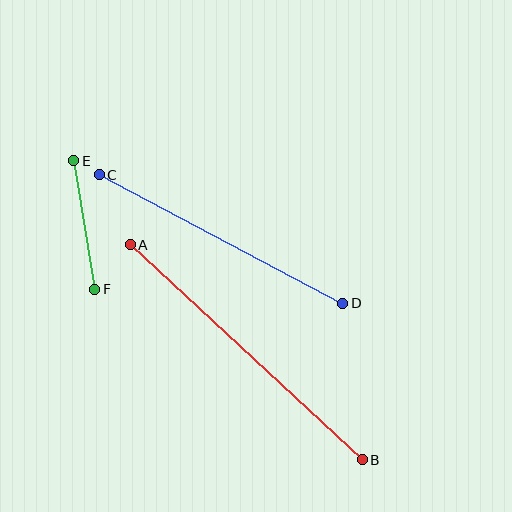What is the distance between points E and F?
The distance is approximately 130 pixels.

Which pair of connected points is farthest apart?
Points A and B are farthest apart.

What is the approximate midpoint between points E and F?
The midpoint is at approximately (84, 225) pixels.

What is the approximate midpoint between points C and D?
The midpoint is at approximately (221, 239) pixels.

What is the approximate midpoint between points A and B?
The midpoint is at approximately (246, 352) pixels.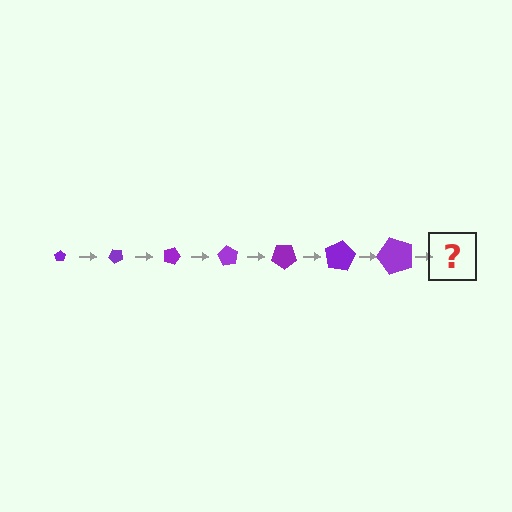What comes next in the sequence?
The next element should be a pentagon, larger than the previous one and rotated 315 degrees from the start.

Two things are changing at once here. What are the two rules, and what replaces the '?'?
The two rules are that the pentagon grows larger each step and it rotates 45 degrees each step. The '?' should be a pentagon, larger than the previous one and rotated 315 degrees from the start.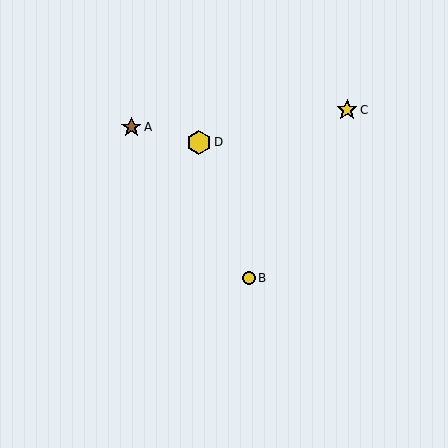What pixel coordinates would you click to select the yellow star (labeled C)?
Click at (347, 110) to select the yellow star C.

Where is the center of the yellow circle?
The center of the yellow circle is at (249, 278).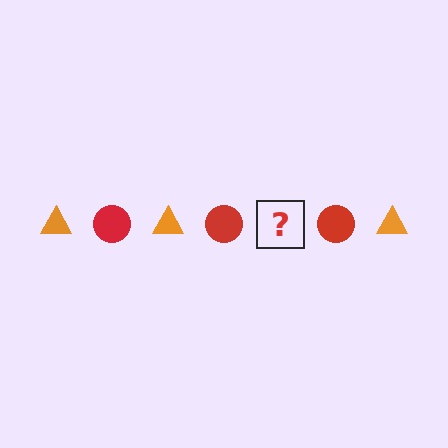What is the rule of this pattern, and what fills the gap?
The rule is that the pattern alternates between orange triangle and red circle. The gap should be filled with an orange triangle.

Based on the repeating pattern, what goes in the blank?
The blank should be an orange triangle.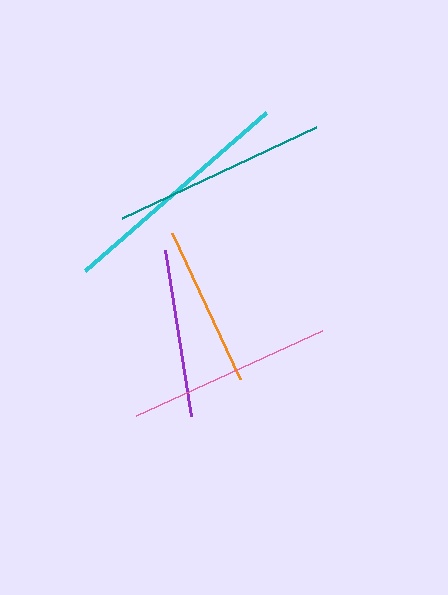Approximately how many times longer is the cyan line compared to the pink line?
The cyan line is approximately 1.2 times the length of the pink line.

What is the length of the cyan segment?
The cyan segment is approximately 241 pixels long.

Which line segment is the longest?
The cyan line is the longest at approximately 241 pixels.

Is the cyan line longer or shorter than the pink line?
The cyan line is longer than the pink line.